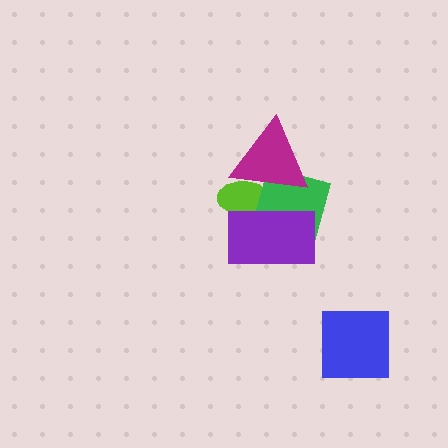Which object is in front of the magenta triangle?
The purple rectangle is in front of the magenta triangle.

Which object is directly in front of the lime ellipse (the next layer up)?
The green diamond is directly in front of the lime ellipse.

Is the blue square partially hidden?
No, no other shape covers it.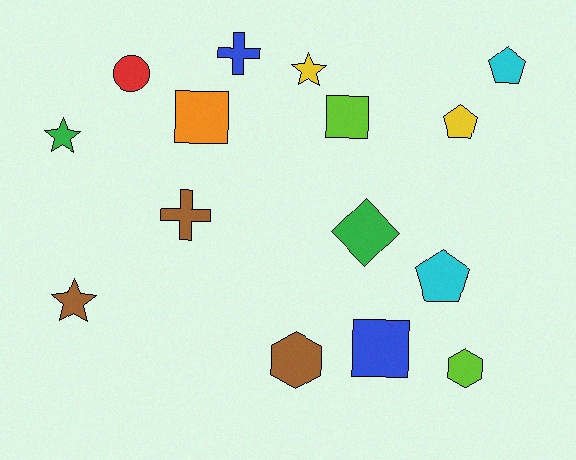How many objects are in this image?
There are 15 objects.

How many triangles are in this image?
There are no triangles.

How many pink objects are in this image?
There are no pink objects.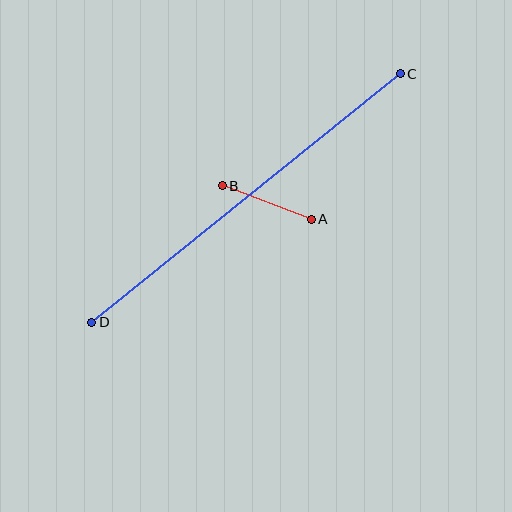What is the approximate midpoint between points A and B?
The midpoint is at approximately (267, 203) pixels.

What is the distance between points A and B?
The distance is approximately 95 pixels.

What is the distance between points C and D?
The distance is approximately 396 pixels.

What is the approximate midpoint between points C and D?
The midpoint is at approximately (246, 198) pixels.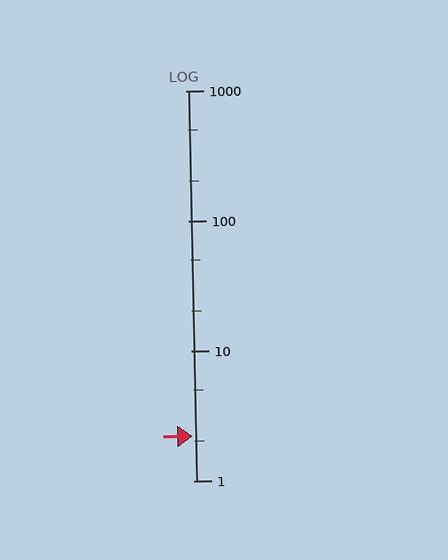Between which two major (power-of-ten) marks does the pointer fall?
The pointer is between 1 and 10.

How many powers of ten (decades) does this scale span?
The scale spans 3 decades, from 1 to 1000.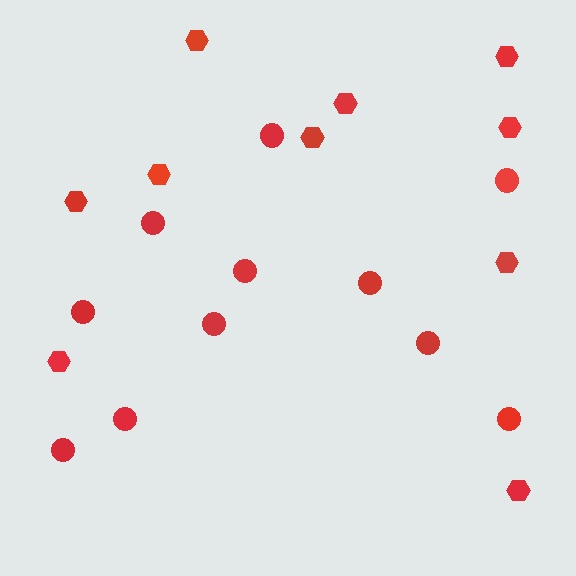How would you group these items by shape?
There are 2 groups: one group of circles (11) and one group of hexagons (10).